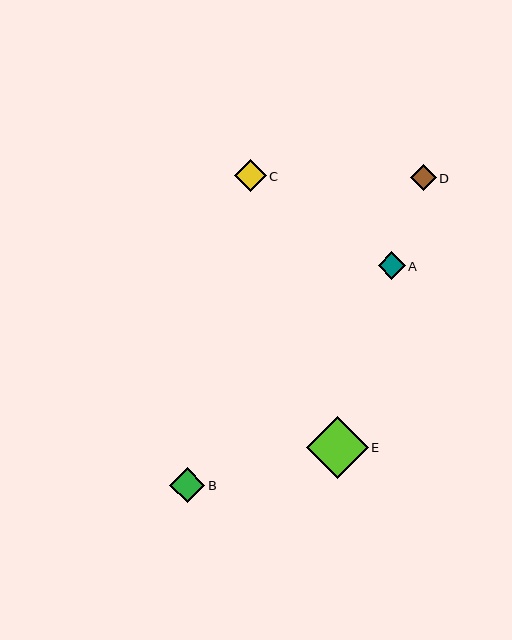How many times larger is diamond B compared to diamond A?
Diamond B is approximately 1.3 times the size of diamond A.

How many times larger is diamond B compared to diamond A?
Diamond B is approximately 1.3 times the size of diamond A.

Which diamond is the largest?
Diamond E is the largest with a size of approximately 61 pixels.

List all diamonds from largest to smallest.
From largest to smallest: E, B, C, A, D.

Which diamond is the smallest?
Diamond D is the smallest with a size of approximately 26 pixels.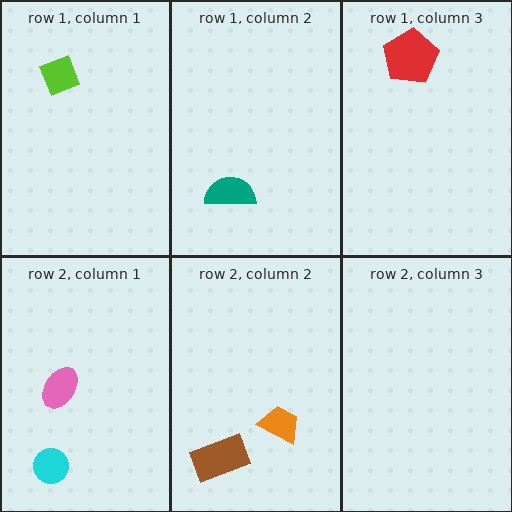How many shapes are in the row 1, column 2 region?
1.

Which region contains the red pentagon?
The row 1, column 3 region.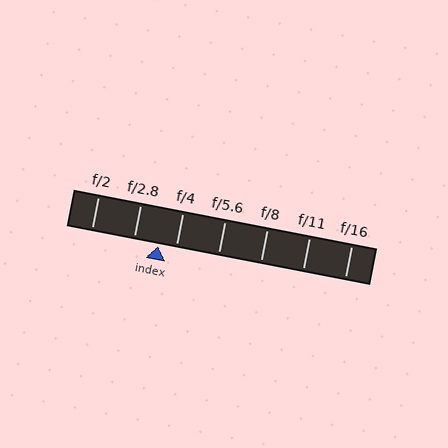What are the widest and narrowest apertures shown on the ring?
The widest aperture shown is f/2 and the narrowest is f/16.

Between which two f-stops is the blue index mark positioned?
The index mark is between f/2.8 and f/4.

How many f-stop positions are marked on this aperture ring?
There are 7 f-stop positions marked.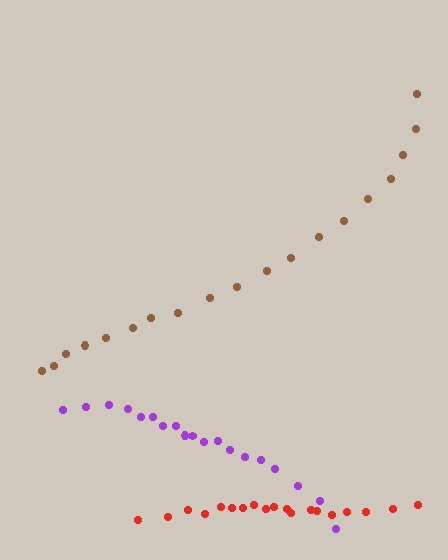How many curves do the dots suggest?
There are 3 distinct paths.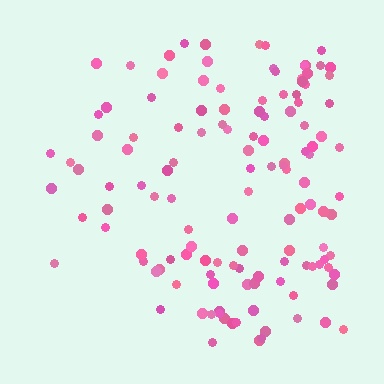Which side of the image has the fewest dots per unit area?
The left.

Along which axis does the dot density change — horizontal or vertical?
Horizontal.